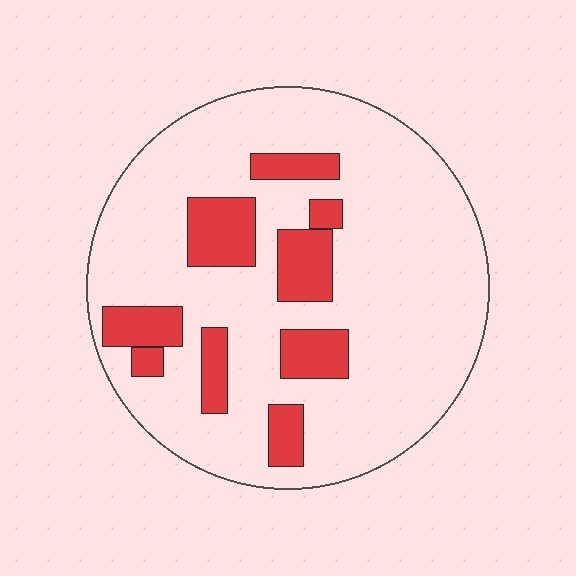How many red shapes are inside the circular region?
9.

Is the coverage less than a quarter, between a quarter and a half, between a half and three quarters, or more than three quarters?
Less than a quarter.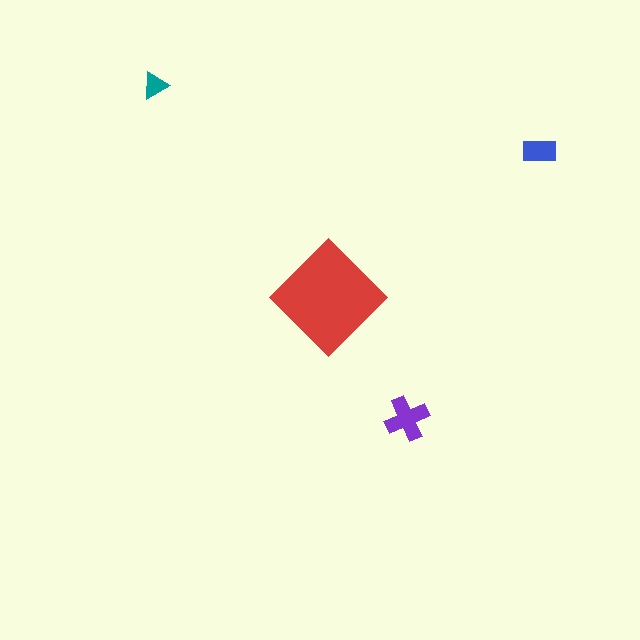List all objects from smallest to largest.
The teal triangle, the blue rectangle, the purple cross, the red diamond.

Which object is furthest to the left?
The teal triangle is leftmost.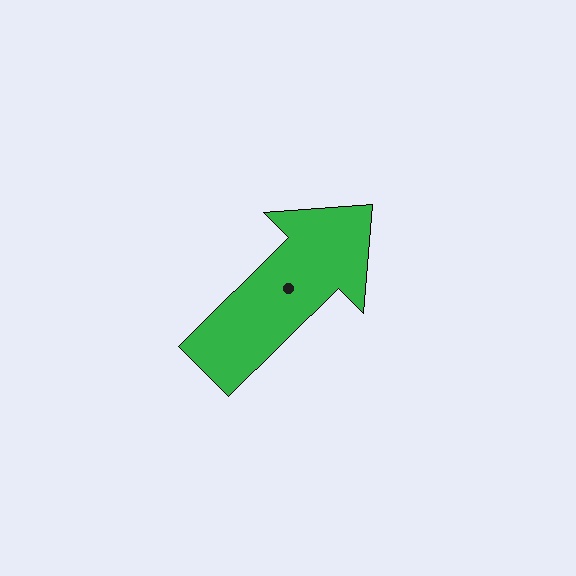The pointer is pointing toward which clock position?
Roughly 2 o'clock.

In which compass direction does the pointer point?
Northeast.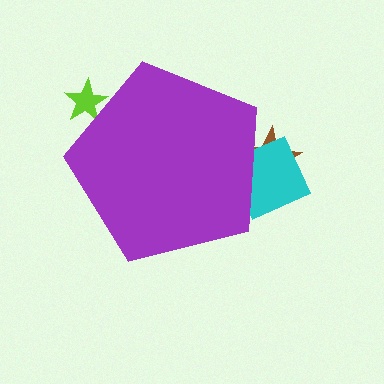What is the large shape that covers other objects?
A purple pentagon.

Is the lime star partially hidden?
Yes, the lime star is partially hidden behind the purple pentagon.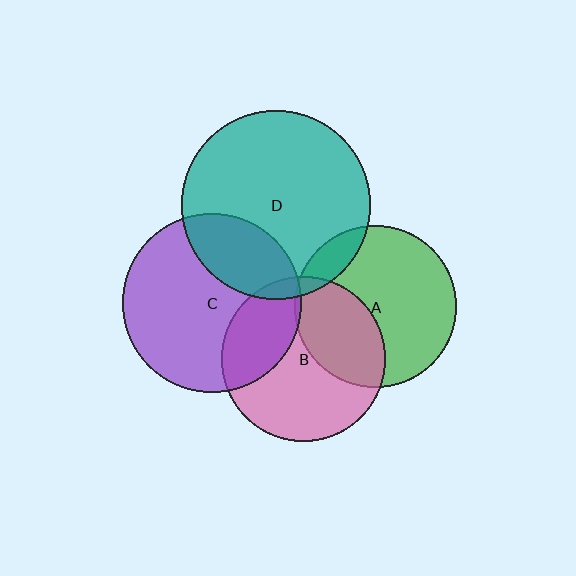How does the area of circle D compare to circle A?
Approximately 1.4 times.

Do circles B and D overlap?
Yes.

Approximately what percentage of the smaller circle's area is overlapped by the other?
Approximately 5%.